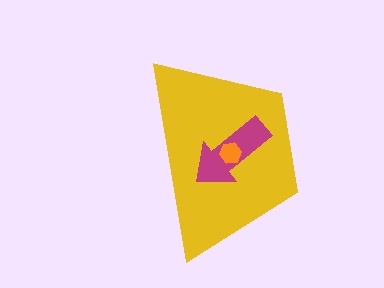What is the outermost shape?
The yellow trapezoid.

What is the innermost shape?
The orange hexagon.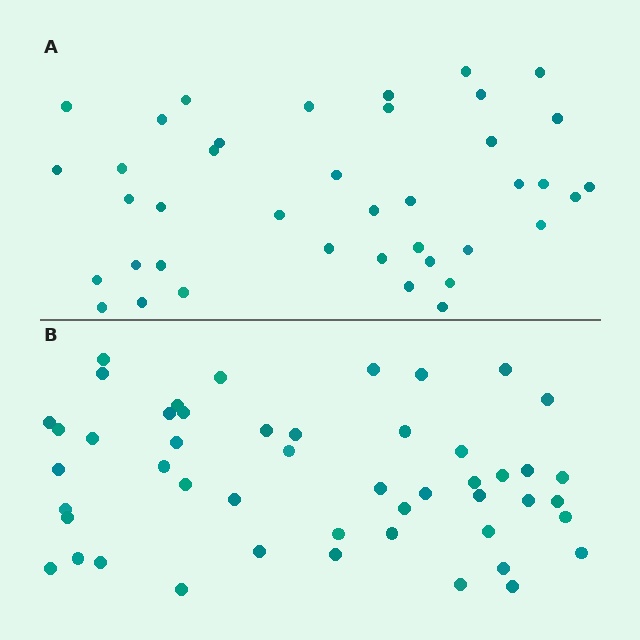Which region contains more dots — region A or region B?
Region B (the bottom region) has more dots.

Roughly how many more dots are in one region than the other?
Region B has roughly 8 or so more dots than region A.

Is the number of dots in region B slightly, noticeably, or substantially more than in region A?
Region B has only slightly more — the two regions are fairly close. The ratio is roughly 1.2 to 1.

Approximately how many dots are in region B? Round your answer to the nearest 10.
About 50 dots. (The exact count is 49, which rounds to 50.)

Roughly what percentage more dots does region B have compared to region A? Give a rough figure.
About 20% more.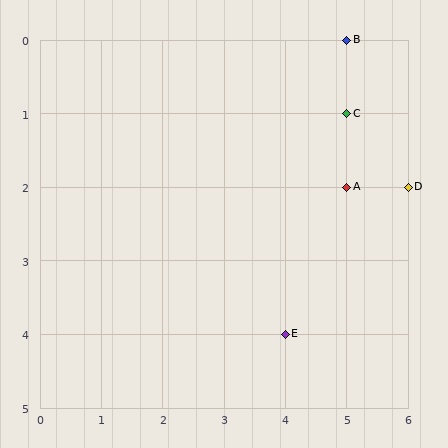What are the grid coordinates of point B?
Point B is at grid coordinates (5, 0).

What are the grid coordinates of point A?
Point A is at grid coordinates (5, 2).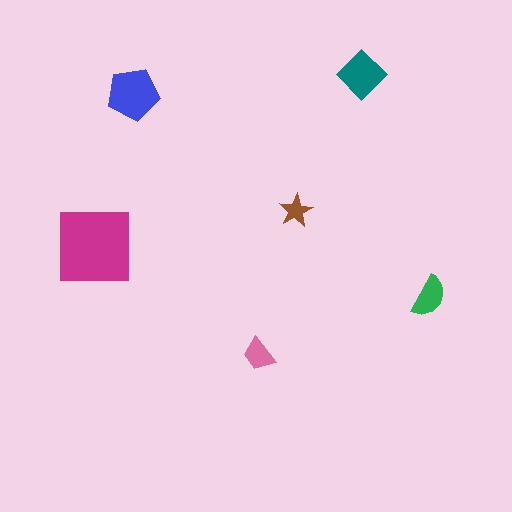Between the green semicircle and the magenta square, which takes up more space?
The magenta square.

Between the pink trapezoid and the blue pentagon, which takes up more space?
The blue pentagon.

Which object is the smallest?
The brown star.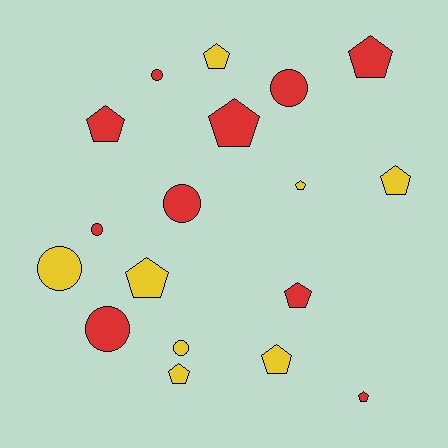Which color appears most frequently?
Red, with 10 objects.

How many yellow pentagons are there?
There are 6 yellow pentagons.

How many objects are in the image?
There are 18 objects.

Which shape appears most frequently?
Pentagon, with 11 objects.